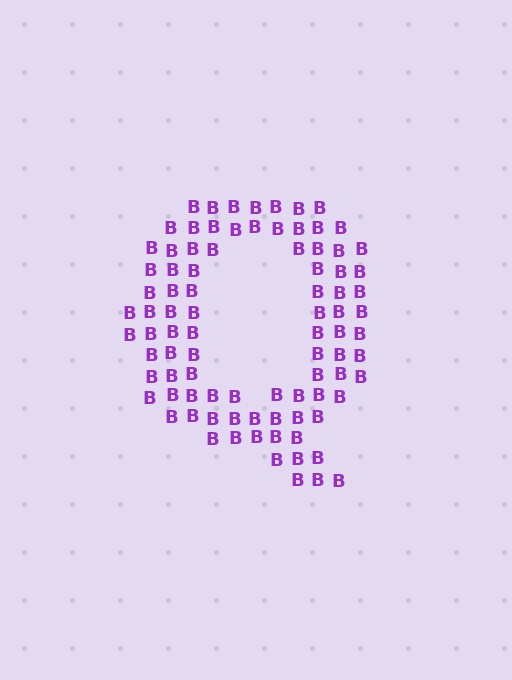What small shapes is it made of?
It is made of small letter B's.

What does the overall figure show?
The overall figure shows the letter Q.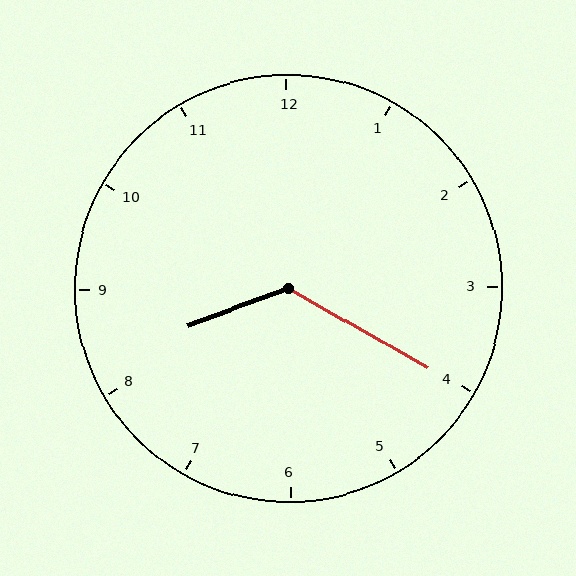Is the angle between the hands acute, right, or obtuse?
It is obtuse.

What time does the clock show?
8:20.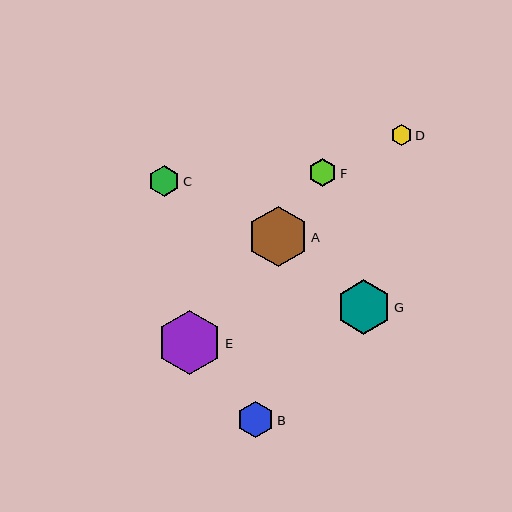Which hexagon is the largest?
Hexagon E is the largest with a size of approximately 64 pixels.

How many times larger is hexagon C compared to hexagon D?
Hexagon C is approximately 1.5 times the size of hexagon D.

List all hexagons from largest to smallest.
From largest to smallest: E, A, G, B, C, F, D.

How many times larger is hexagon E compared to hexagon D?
Hexagon E is approximately 3.0 times the size of hexagon D.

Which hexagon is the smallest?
Hexagon D is the smallest with a size of approximately 21 pixels.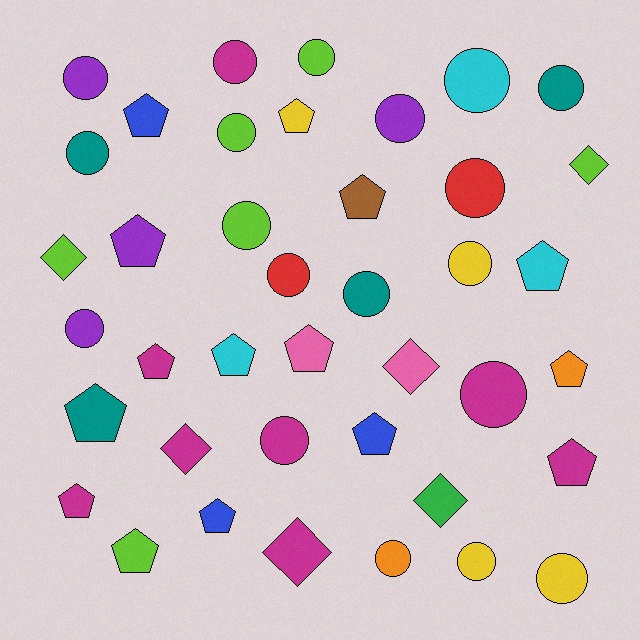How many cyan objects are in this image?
There are 3 cyan objects.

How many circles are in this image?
There are 19 circles.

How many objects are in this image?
There are 40 objects.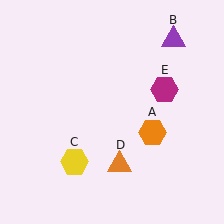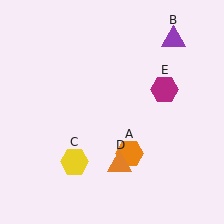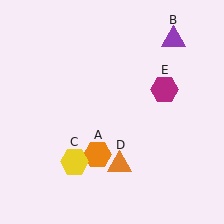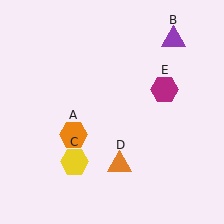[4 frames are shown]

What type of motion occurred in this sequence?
The orange hexagon (object A) rotated clockwise around the center of the scene.